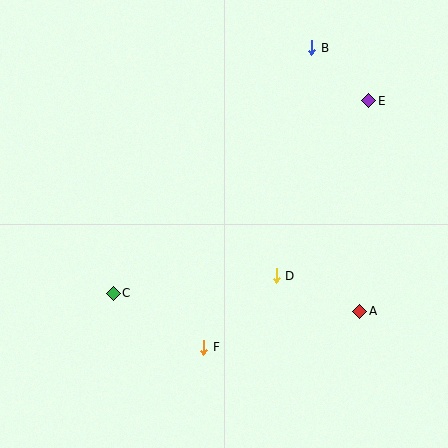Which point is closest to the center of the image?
Point D at (276, 276) is closest to the center.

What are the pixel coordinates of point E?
Point E is at (369, 101).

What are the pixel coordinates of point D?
Point D is at (276, 276).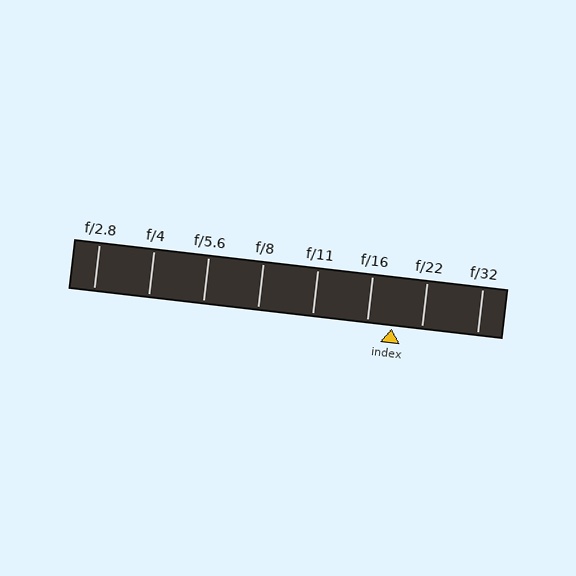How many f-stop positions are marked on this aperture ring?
There are 8 f-stop positions marked.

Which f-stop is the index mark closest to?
The index mark is closest to f/16.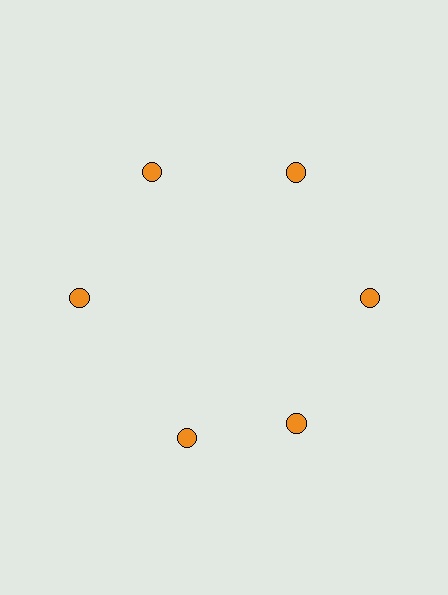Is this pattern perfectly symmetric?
No. The 6 orange circles are arranged in a ring, but one element near the 7 o'clock position is rotated out of alignment along the ring, breaking the 6-fold rotational symmetry.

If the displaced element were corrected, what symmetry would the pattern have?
It would have 6-fold rotational symmetry — the pattern would map onto itself every 60 degrees.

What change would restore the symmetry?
The symmetry would be restored by rotating it back into even spacing with its neighbors so that all 6 circles sit at equal angles and equal distance from the center.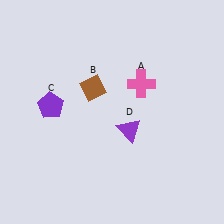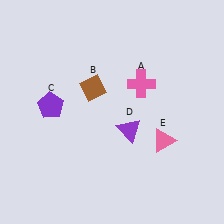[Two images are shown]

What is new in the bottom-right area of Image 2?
A pink triangle (E) was added in the bottom-right area of Image 2.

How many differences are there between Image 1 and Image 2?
There is 1 difference between the two images.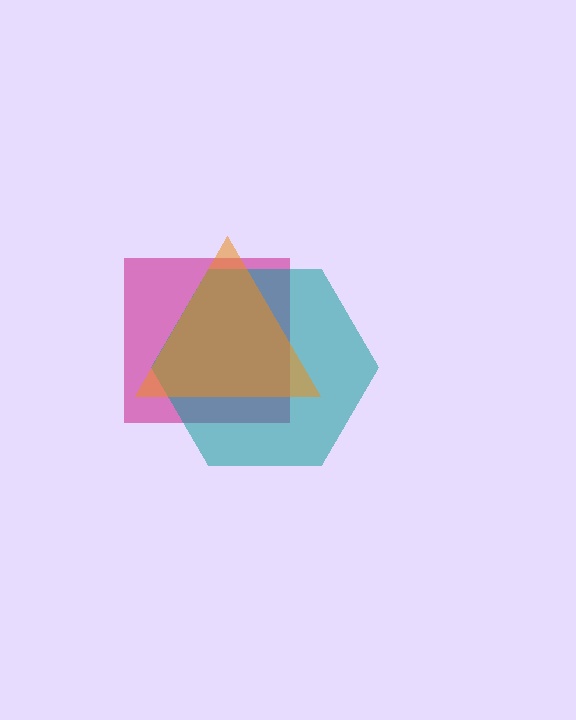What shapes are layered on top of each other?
The layered shapes are: a magenta square, a teal hexagon, an orange triangle.